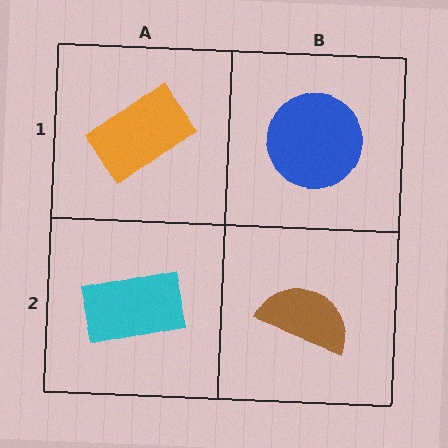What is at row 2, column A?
A cyan rectangle.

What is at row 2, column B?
A brown semicircle.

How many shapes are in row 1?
2 shapes.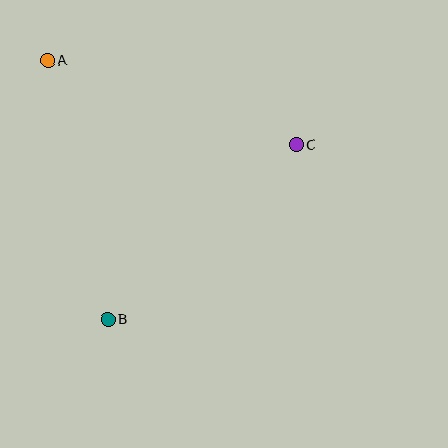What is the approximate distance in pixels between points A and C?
The distance between A and C is approximately 262 pixels.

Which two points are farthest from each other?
Points A and B are farthest from each other.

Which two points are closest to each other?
Points B and C are closest to each other.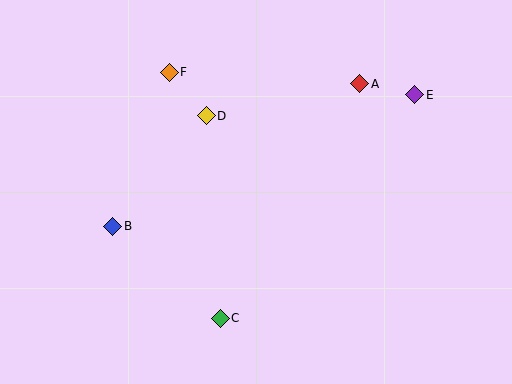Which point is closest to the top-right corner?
Point E is closest to the top-right corner.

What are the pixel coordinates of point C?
Point C is at (220, 318).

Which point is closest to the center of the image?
Point D at (206, 116) is closest to the center.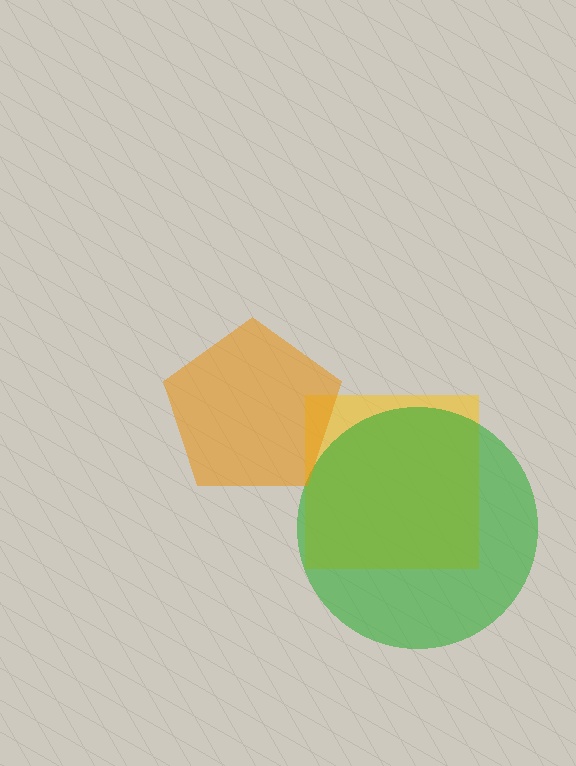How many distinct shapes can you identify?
There are 3 distinct shapes: a yellow square, a green circle, an orange pentagon.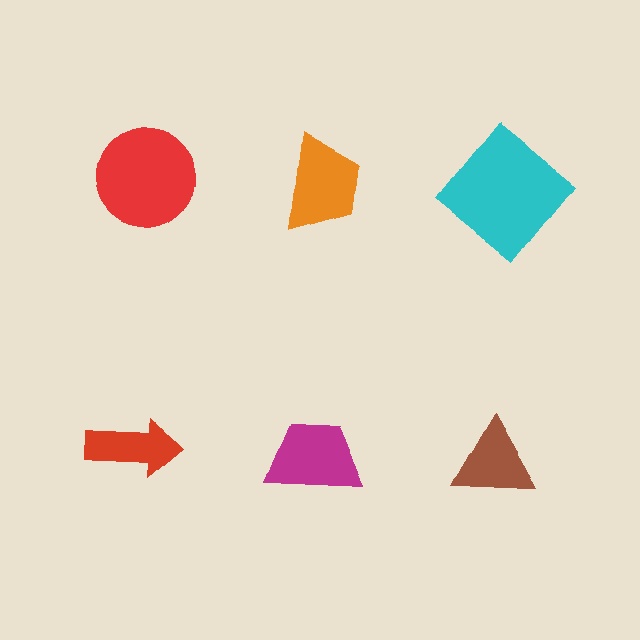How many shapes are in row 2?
3 shapes.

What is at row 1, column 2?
An orange trapezoid.